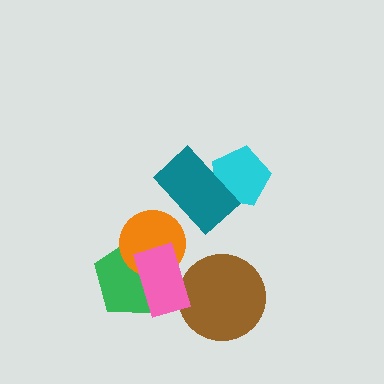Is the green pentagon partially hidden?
Yes, it is partially covered by another shape.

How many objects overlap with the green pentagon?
2 objects overlap with the green pentagon.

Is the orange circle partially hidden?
Yes, it is partially covered by another shape.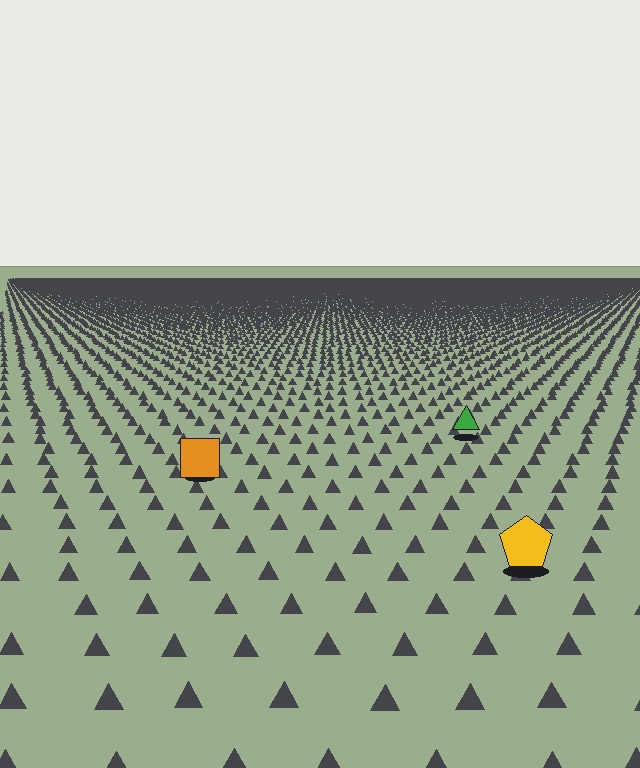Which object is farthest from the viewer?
The green triangle is farthest from the viewer. It appears smaller and the ground texture around it is denser.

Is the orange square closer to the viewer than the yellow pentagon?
No. The yellow pentagon is closer — you can tell from the texture gradient: the ground texture is coarser near it.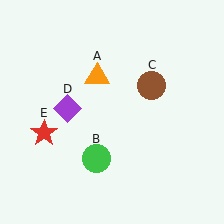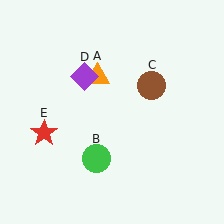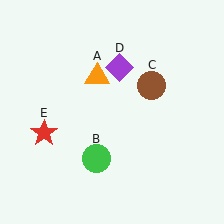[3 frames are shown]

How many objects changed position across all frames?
1 object changed position: purple diamond (object D).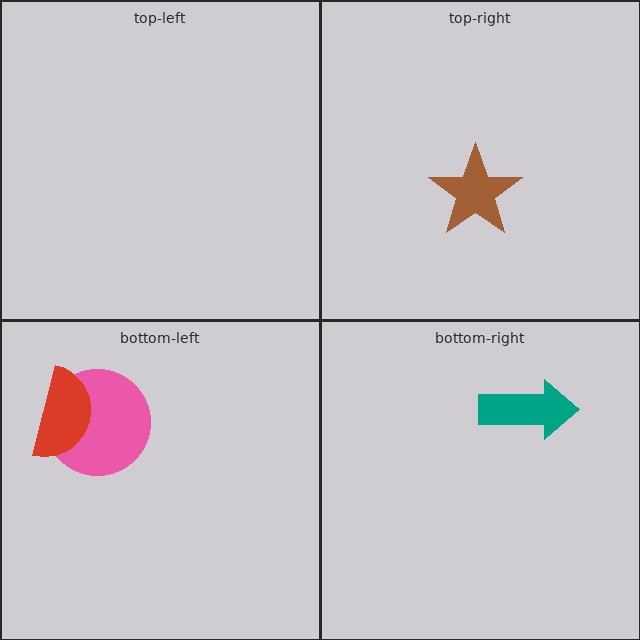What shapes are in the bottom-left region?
The pink circle, the red semicircle.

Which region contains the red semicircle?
The bottom-left region.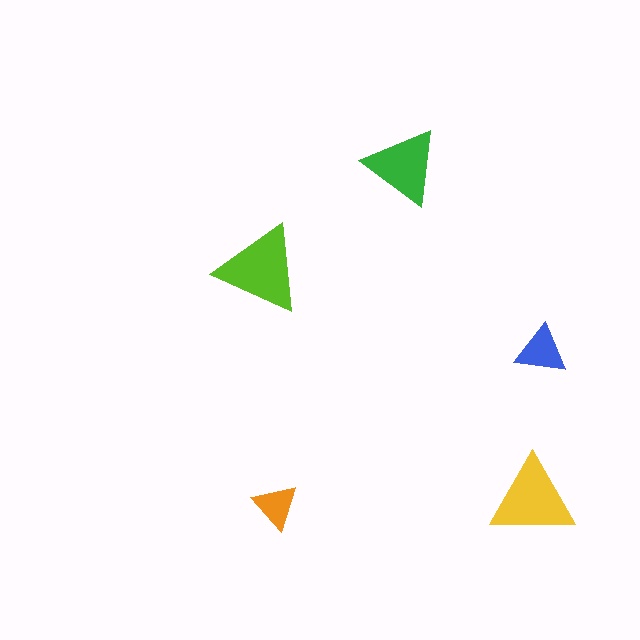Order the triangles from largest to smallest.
the lime one, the yellow one, the green one, the blue one, the orange one.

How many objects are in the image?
There are 5 objects in the image.